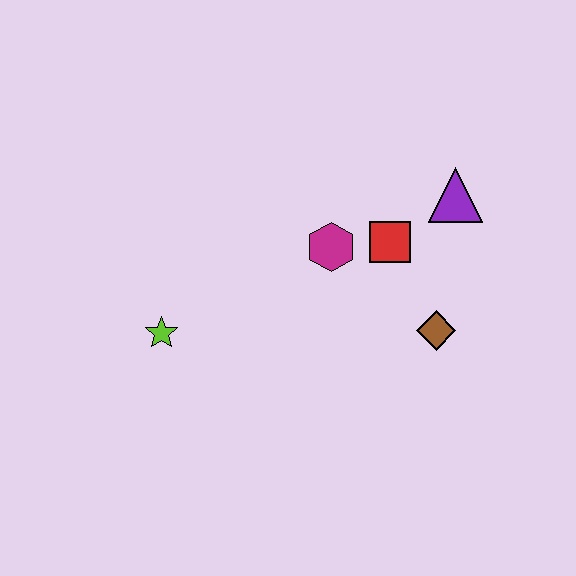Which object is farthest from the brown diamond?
The lime star is farthest from the brown diamond.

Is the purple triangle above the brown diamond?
Yes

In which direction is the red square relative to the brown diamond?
The red square is above the brown diamond.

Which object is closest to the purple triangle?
The red square is closest to the purple triangle.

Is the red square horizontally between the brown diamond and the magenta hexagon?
Yes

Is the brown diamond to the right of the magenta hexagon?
Yes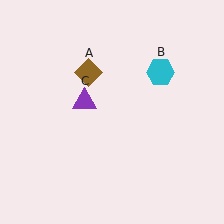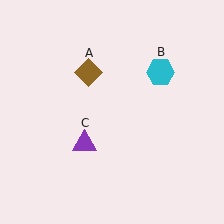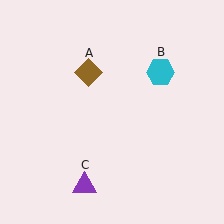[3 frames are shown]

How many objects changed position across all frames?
1 object changed position: purple triangle (object C).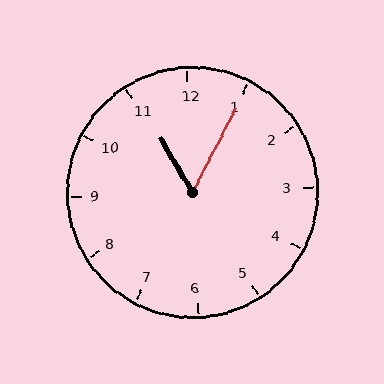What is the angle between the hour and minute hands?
Approximately 58 degrees.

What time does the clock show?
11:05.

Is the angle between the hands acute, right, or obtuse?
It is acute.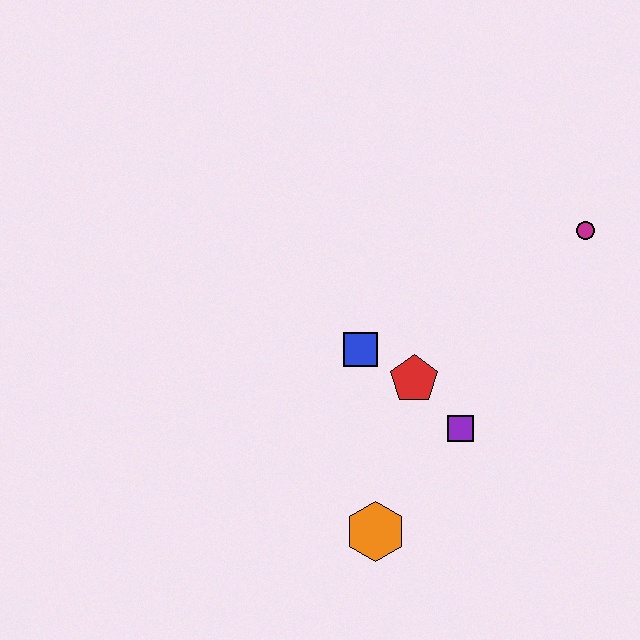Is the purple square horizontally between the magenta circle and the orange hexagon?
Yes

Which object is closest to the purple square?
The red pentagon is closest to the purple square.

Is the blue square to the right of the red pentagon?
No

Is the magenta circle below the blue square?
No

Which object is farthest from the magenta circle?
The orange hexagon is farthest from the magenta circle.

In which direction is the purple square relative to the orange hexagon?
The purple square is above the orange hexagon.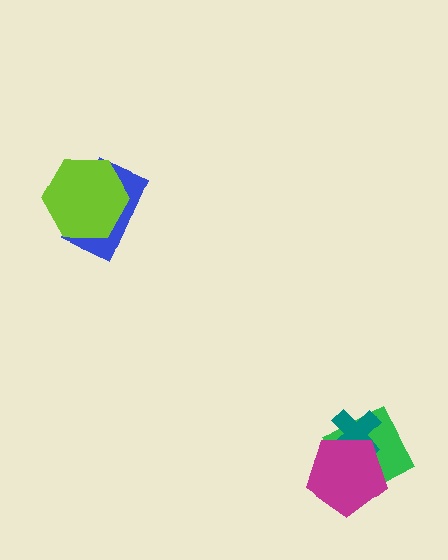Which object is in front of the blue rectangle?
The lime hexagon is in front of the blue rectangle.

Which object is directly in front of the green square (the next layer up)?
The teal cross is directly in front of the green square.